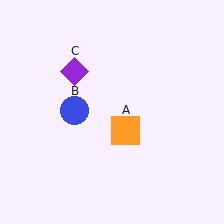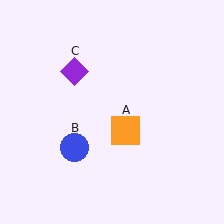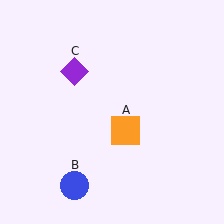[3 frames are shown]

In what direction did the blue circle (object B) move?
The blue circle (object B) moved down.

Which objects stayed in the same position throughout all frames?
Orange square (object A) and purple diamond (object C) remained stationary.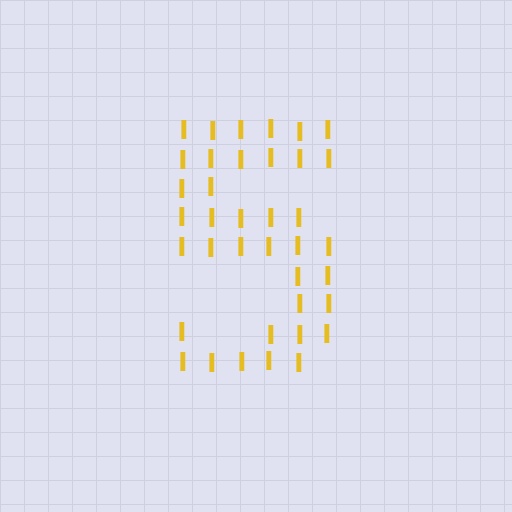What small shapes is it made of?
It is made of small letter I's.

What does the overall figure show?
The overall figure shows the digit 5.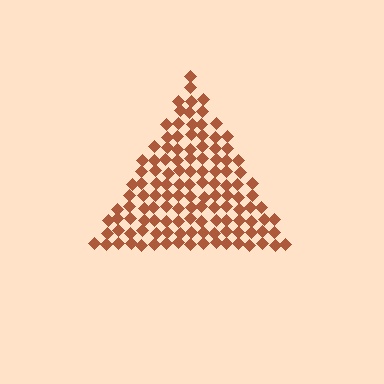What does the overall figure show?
The overall figure shows a triangle.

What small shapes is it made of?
It is made of small diamonds.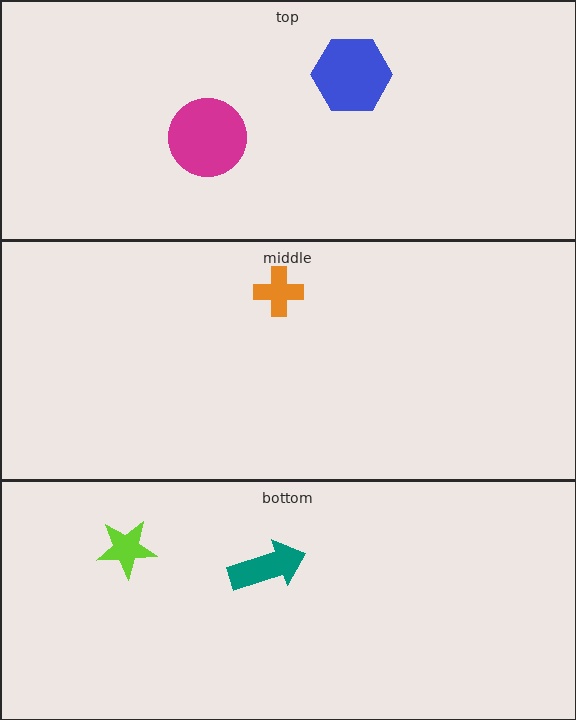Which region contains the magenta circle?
The top region.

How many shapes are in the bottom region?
2.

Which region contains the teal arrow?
The bottom region.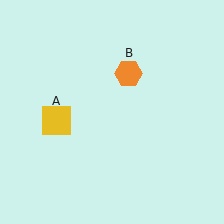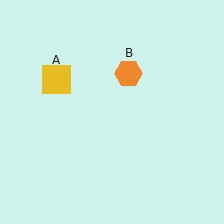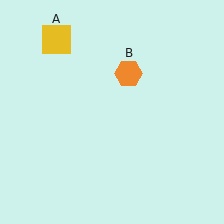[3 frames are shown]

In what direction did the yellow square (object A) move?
The yellow square (object A) moved up.